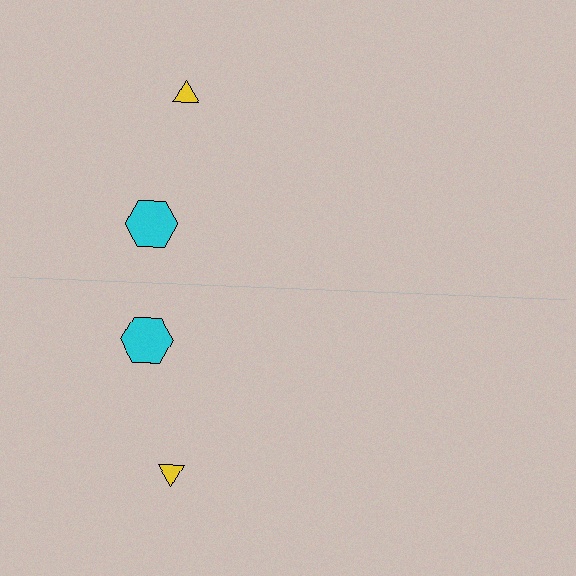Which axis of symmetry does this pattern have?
The pattern has a horizontal axis of symmetry running through the center of the image.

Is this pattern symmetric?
Yes, this pattern has bilateral (reflection) symmetry.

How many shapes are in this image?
There are 4 shapes in this image.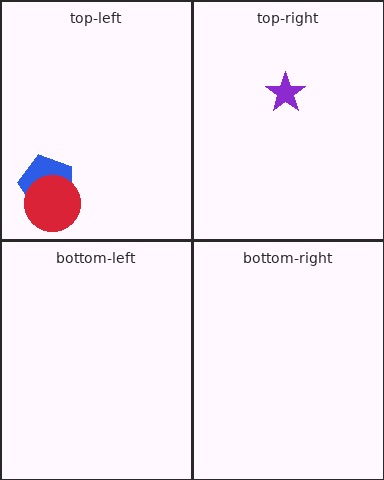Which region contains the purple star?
The top-right region.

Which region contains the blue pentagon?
The top-left region.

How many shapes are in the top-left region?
2.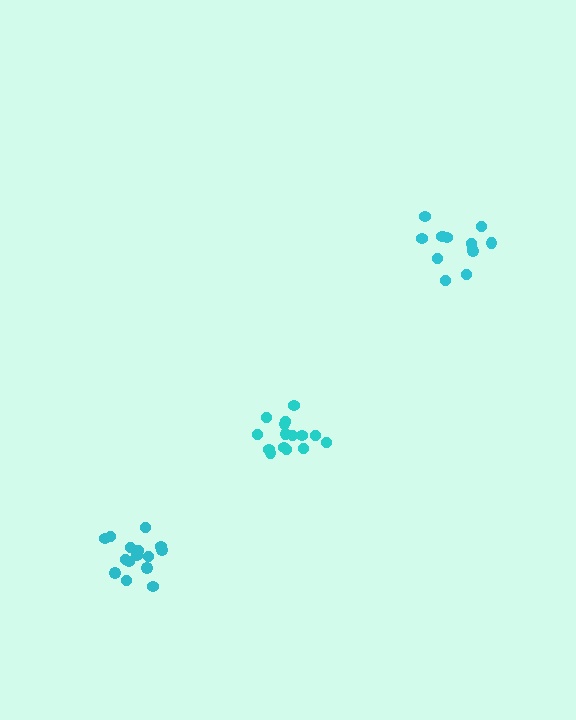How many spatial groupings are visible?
There are 3 spatial groupings.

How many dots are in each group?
Group 1: 13 dots, Group 2: 15 dots, Group 3: 15 dots (43 total).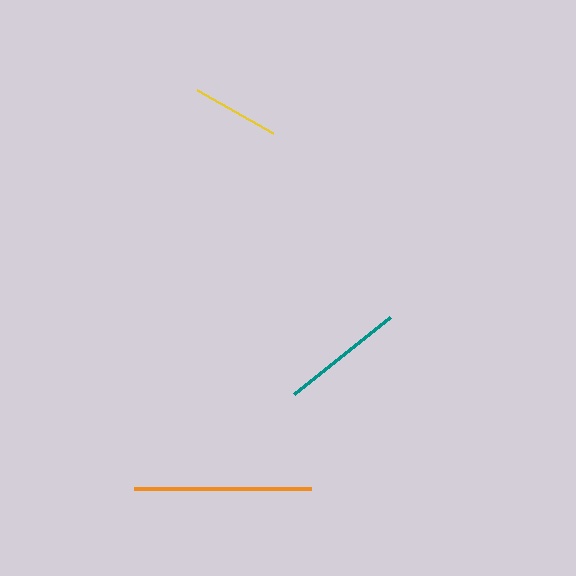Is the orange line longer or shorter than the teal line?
The orange line is longer than the teal line.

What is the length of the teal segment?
The teal segment is approximately 123 pixels long.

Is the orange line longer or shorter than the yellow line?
The orange line is longer than the yellow line.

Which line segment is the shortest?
The yellow line is the shortest at approximately 87 pixels.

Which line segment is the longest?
The orange line is the longest at approximately 176 pixels.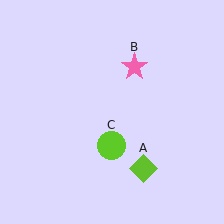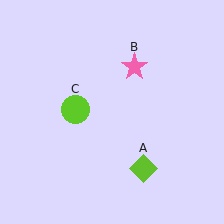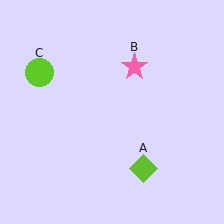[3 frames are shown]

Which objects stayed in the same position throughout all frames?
Lime diamond (object A) and pink star (object B) remained stationary.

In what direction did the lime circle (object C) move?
The lime circle (object C) moved up and to the left.